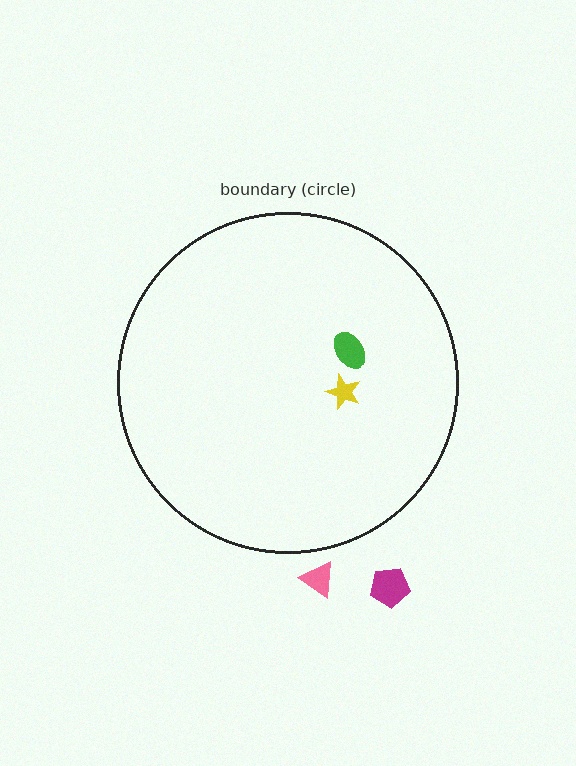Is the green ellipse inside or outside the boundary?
Inside.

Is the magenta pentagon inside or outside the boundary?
Outside.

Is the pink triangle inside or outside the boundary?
Outside.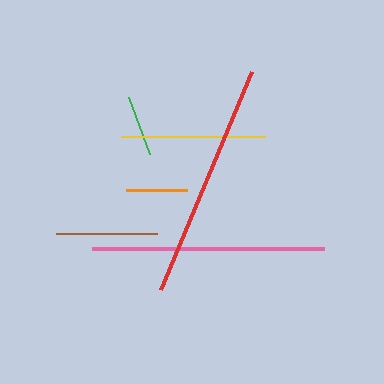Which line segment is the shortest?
The green line is the shortest at approximately 60 pixels.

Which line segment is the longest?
The red line is the longest at approximately 237 pixels.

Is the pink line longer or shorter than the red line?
The red line is longer than the pink line.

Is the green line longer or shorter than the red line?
The red line is longer than the green line.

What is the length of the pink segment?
The pink segment is approximately 232 pixels long.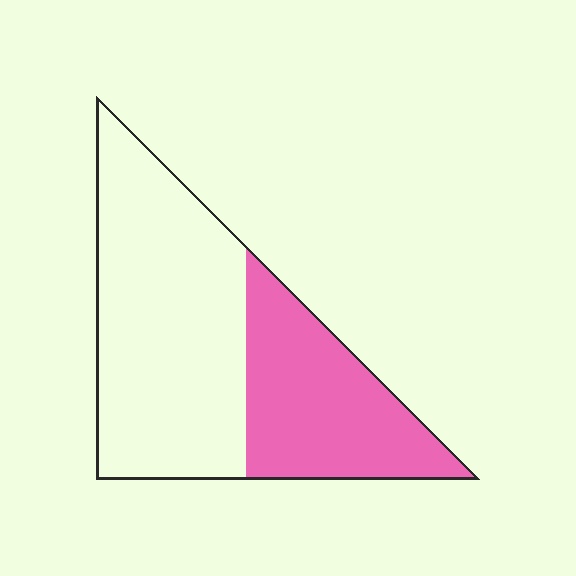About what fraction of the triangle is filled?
About three eighths (3/8).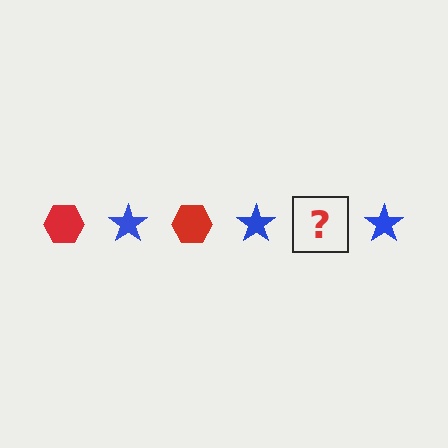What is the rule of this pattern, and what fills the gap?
The rule is that the pattern alternates between red hexagon and blue star. The gap should be filled with a red hexagon.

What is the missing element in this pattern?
The missing element is a red hexagon.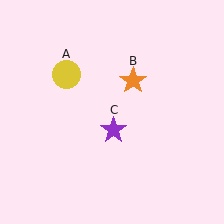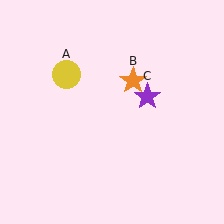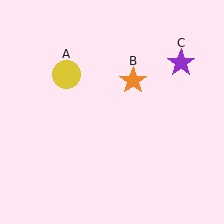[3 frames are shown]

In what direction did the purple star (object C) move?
The purple star (object C) moved up and to the right.